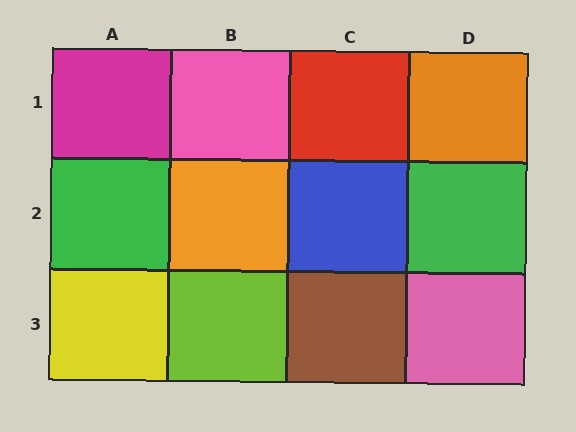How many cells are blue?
1 cell is blue.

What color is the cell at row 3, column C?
Brown.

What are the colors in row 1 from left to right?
Magenta, pink, red, orange.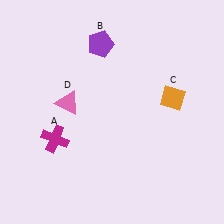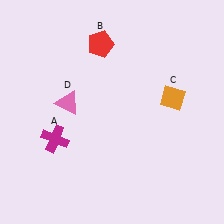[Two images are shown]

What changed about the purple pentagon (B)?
In Image 1, B is purple. In Image 2, it changed to red.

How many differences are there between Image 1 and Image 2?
There is 1 difference between the two images.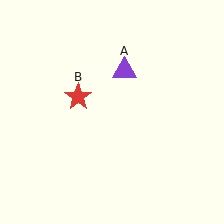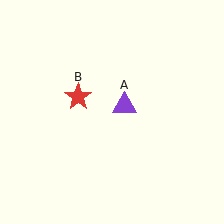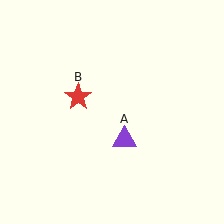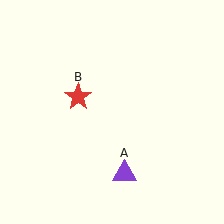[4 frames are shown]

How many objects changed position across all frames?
1 object changed position: purple triangle (object A).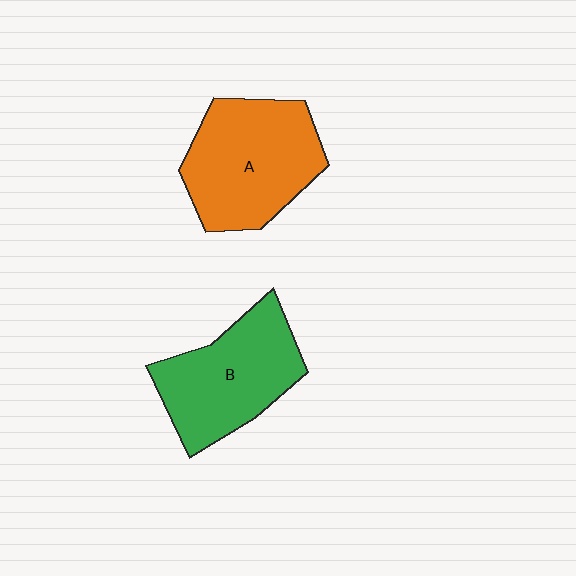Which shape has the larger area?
Shape A (orange).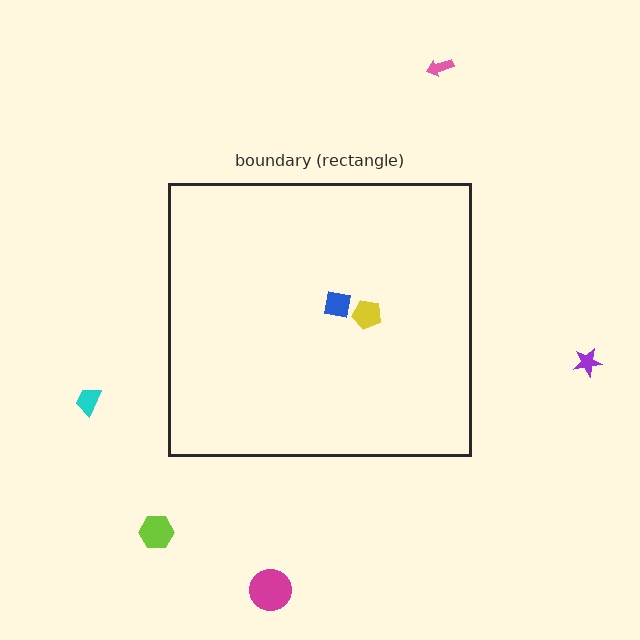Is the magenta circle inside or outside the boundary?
Outside.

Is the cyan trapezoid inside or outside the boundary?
Outside.